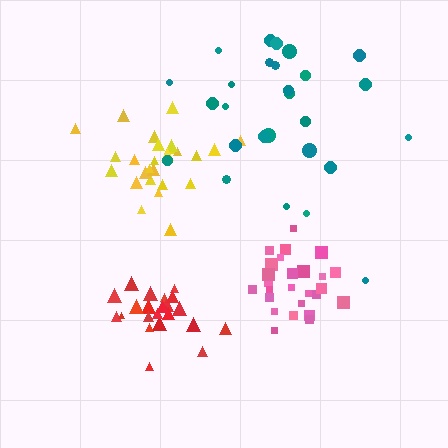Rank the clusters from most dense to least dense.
pink, red, yellow, teal.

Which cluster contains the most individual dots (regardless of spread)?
Teal (28).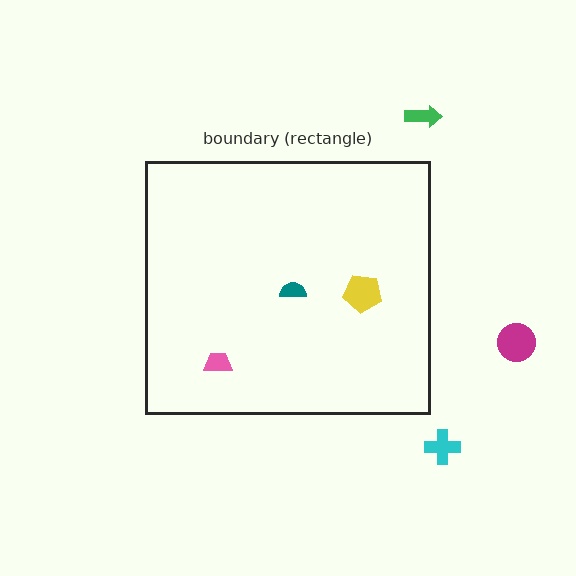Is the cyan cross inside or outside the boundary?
Outside.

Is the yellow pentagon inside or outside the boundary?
Inside.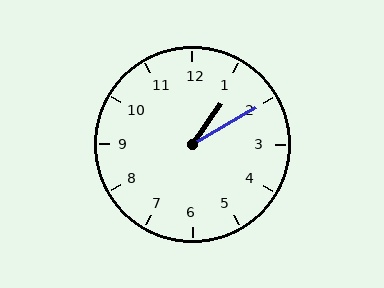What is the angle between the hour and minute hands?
Approximately 25 degrees.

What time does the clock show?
1:10.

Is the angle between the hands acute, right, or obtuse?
It is acute.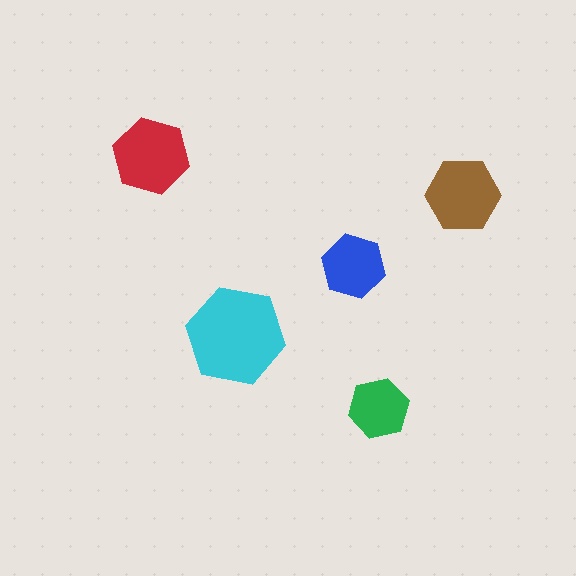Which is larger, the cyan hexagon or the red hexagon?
The cyan one.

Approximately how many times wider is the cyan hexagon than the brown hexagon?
About 1.5 times wider.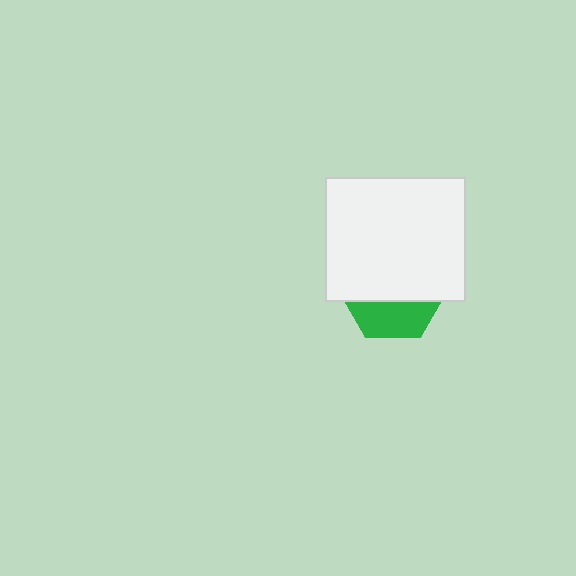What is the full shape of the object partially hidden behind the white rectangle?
The partially hidden object is a green hexagon.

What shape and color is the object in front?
The object in front is a white rectangle.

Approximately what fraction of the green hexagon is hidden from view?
Roughly 65% of the green hexagon is hidden behind the white rectangle.